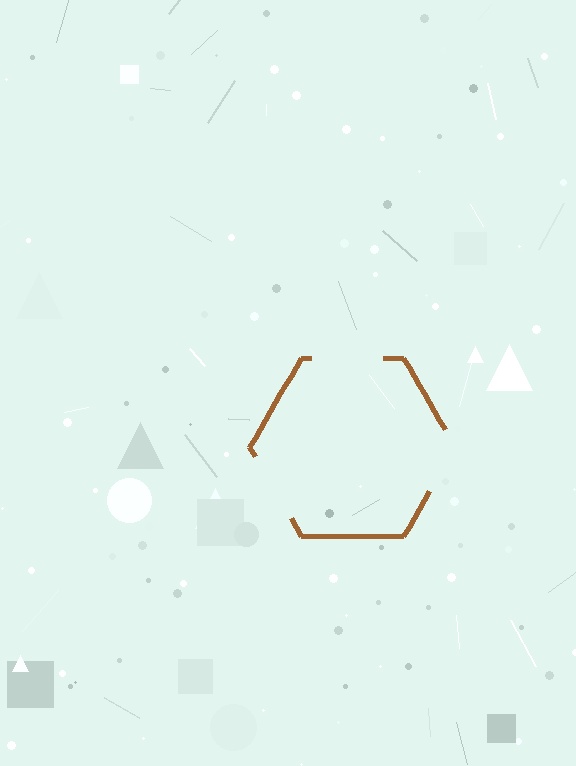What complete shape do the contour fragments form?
The contour fragments form a hexagon.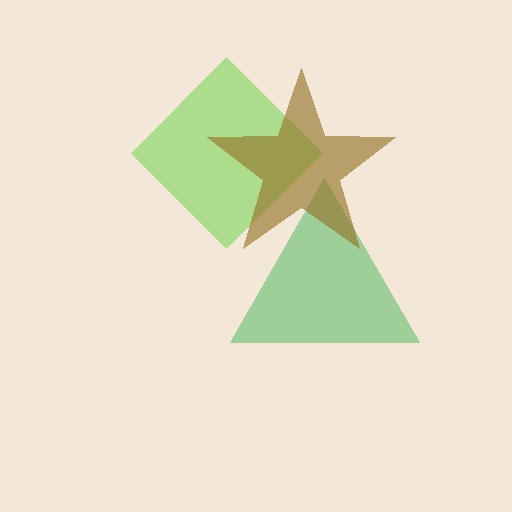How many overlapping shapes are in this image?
There are 3 overlapping shapes in the image.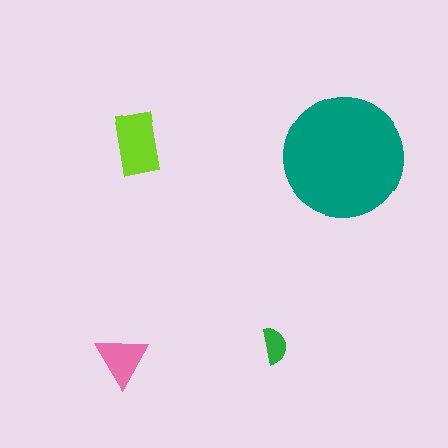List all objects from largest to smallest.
The teal circle, the lime rectangle, the pink triangle, the green semicircle.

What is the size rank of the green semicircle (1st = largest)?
4th.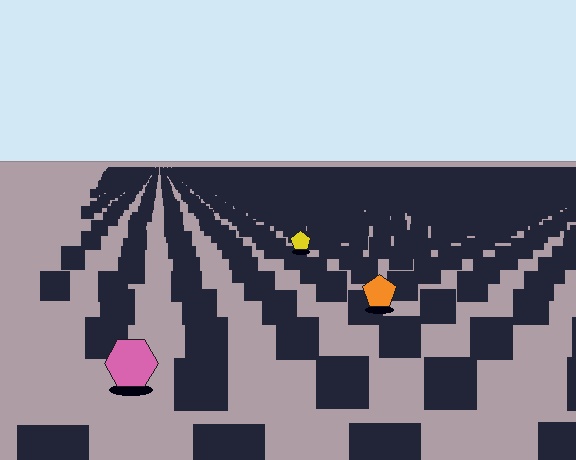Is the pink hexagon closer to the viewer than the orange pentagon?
Yes. The pink hexagon is closer — you can tell from the texture gradient: the ground texture is coarser near it.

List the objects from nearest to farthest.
From nearest to farthest: the pink hexagon, the orange pentagon, the yellow pentagon.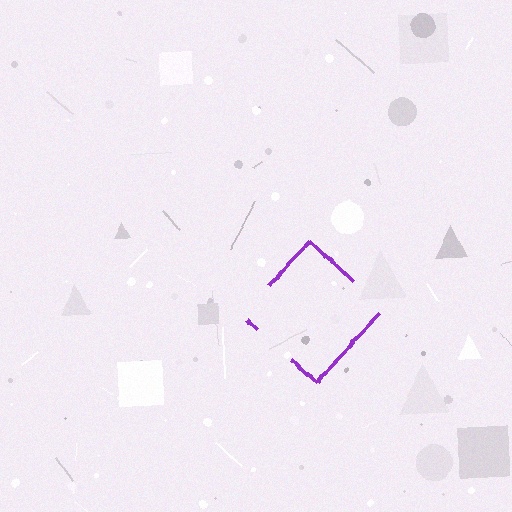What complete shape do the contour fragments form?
The contour fragments form a diamond.